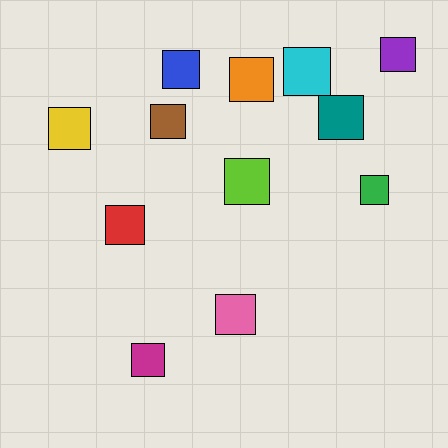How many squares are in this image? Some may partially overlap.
There are 12 squares.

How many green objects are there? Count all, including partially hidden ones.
There is 1 green object.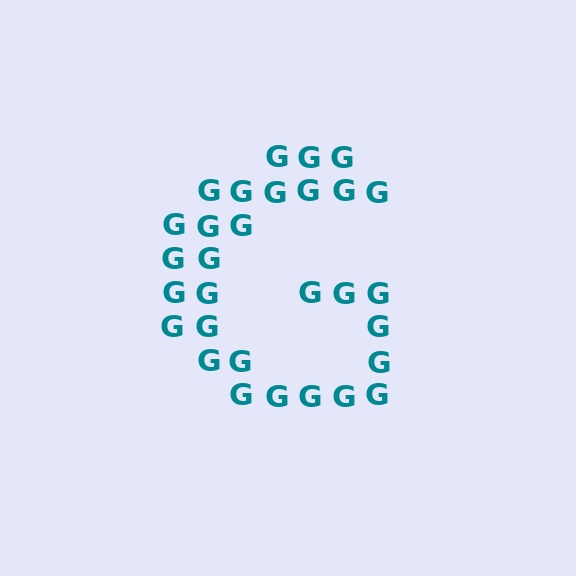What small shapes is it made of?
It is made of small letter G's.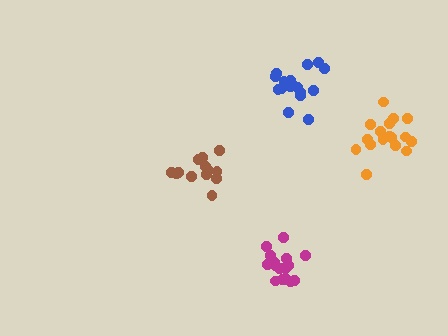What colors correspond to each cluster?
The clusters are colored: brown, orange, blue, magenta.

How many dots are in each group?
Group 1: 14 dots, Group 2: 17 dots, Group 3: 17 dots, Group 4: 17 dots (65 total).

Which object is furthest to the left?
The brown cluster is leftmost.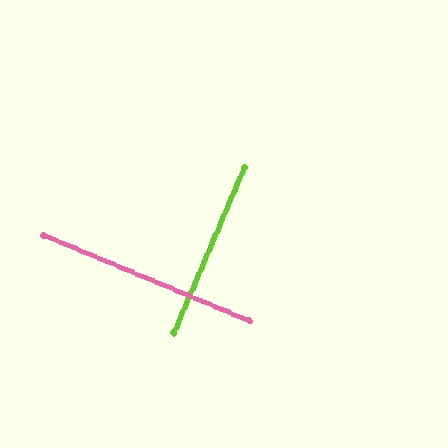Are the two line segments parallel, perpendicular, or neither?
Perpendicular — they meet at approximately 89°.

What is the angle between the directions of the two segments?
Approximately 89 degrees.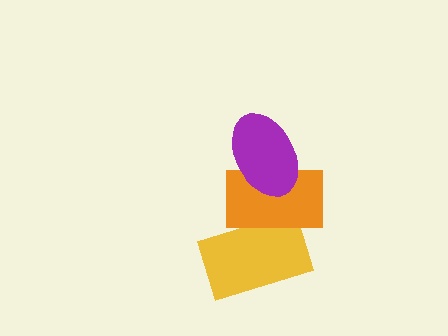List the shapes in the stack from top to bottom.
From top to bottom: the purple ellipse, the orange rectangle, the yellow rectangle.